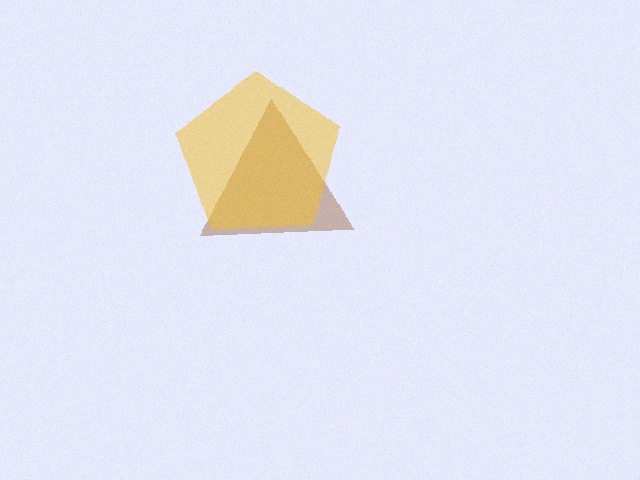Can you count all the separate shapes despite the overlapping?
Yes, there are 2 separate shapes.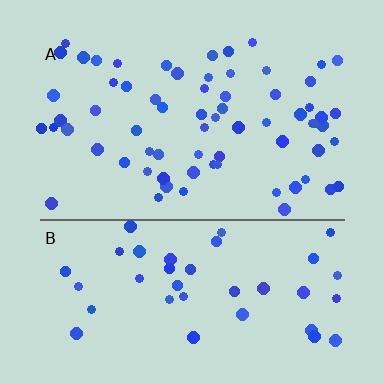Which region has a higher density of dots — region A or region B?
A (the top).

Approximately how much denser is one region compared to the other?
Approximately 1.6× — region A over region B.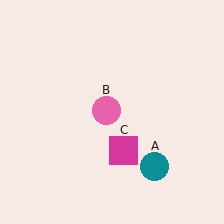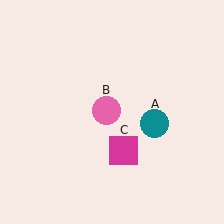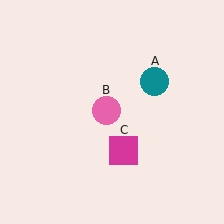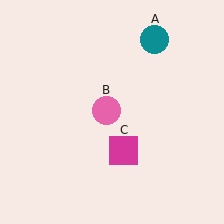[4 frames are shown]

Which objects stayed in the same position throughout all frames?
Pink circle (object B) and magenta square (object C) remained stationary.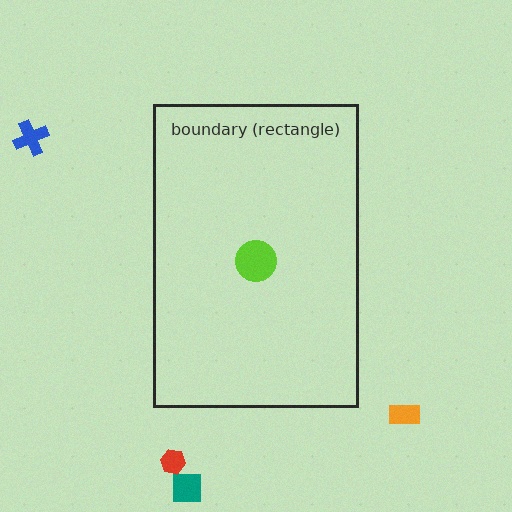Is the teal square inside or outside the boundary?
Outside.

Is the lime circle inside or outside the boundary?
Inside.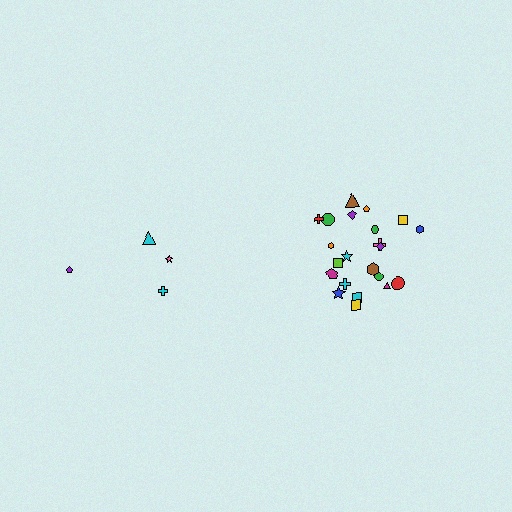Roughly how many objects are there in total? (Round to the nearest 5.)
Roughly 25 objects in total.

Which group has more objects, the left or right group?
The right group.